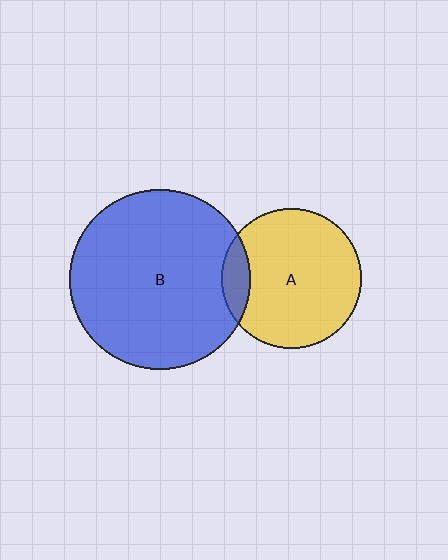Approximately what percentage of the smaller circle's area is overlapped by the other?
Approximately 10%.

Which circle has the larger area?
Circle B (blue).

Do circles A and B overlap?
Yes.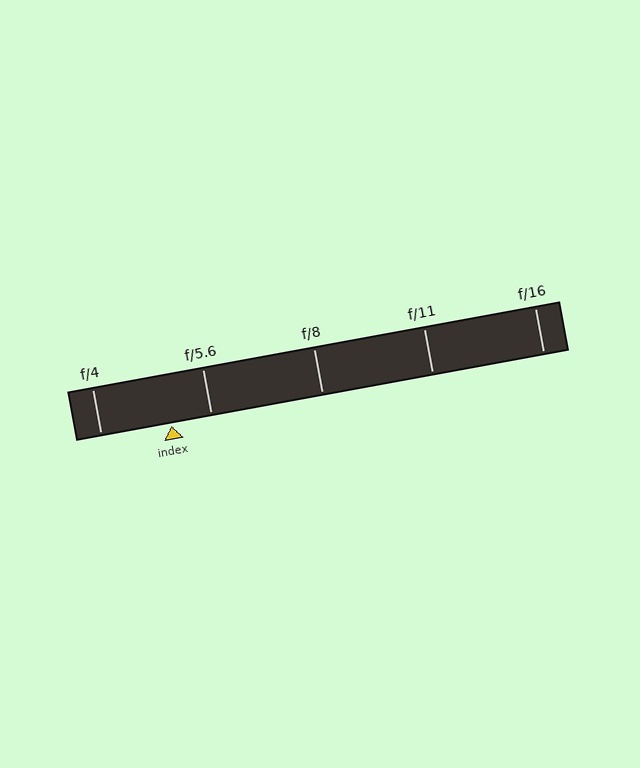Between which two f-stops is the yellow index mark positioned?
The index mark is between f/4 and f/5.6.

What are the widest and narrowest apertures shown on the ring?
The widest aperture shown is f/4 and the narrowest is f/16.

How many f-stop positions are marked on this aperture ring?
There are 5 f-stop positions marked.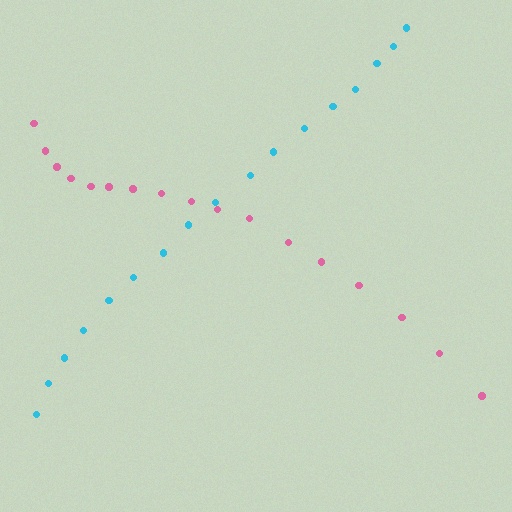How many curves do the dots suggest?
There are 2 distinct paths.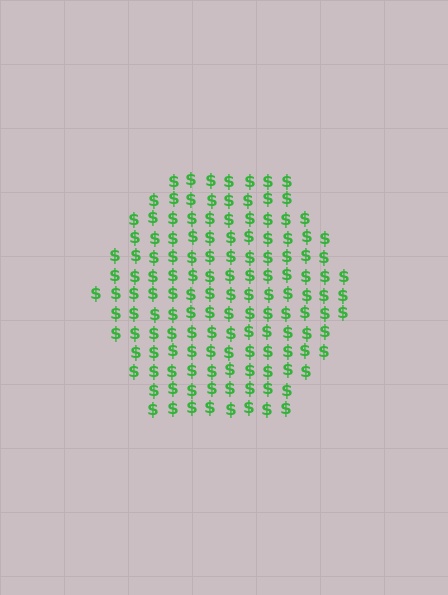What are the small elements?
The small elements are dollar signs.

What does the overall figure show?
The overall figure shows a hexagon.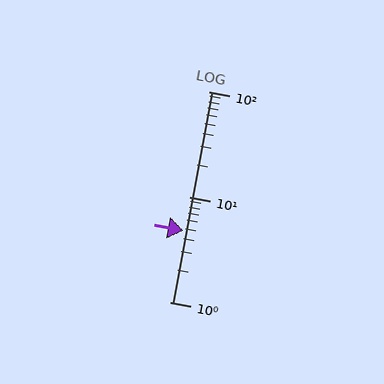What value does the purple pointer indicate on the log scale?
The pointer indicates approximately 4.8.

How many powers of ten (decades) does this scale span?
The scale spans 2 decades, from 1 to 100.